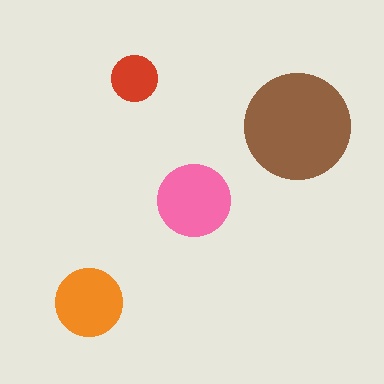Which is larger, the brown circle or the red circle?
The brown one.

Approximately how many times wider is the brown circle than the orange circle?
About 1.5 times wider.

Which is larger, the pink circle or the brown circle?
The brown one.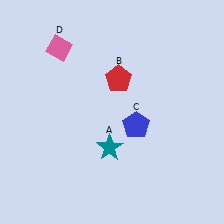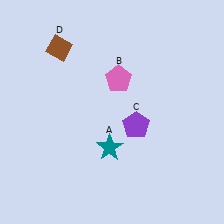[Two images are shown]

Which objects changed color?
B changed from red to pink. C changed from blue to purple. D changed from pink to brown.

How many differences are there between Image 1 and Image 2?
There are 3 differences between the two images.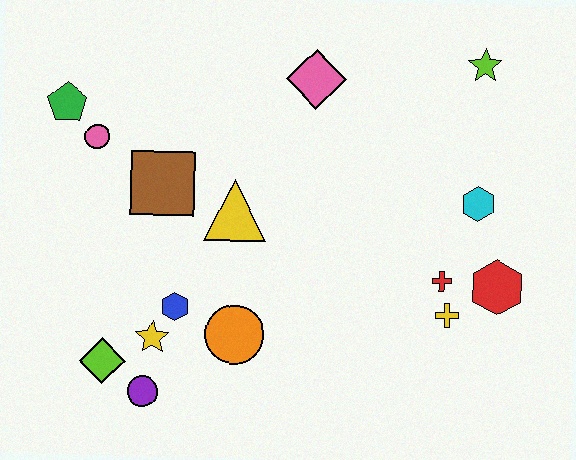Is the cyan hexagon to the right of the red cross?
Yes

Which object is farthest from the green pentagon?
The red hexagon is farthest from the green pentagon.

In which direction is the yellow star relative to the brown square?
The yellow star is below the brown square.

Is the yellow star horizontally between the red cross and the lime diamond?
Yes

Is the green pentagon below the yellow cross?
No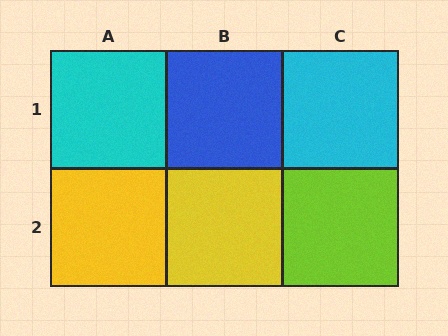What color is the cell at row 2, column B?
Yellow.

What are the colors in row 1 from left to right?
Cyan, blue, cyan.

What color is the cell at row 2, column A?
Yellow.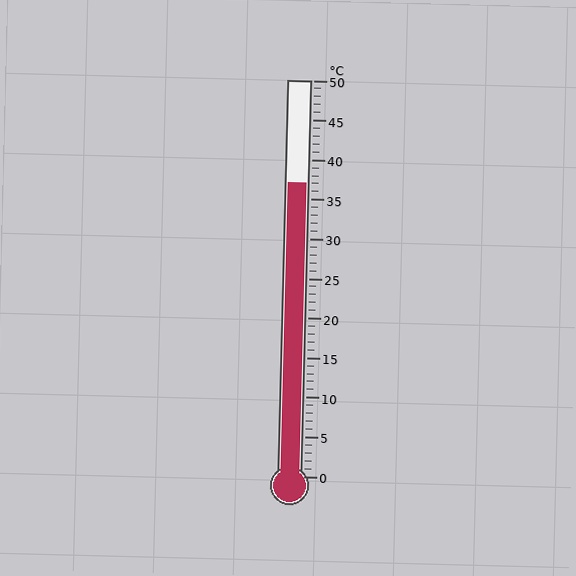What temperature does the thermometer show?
The thermometer shows approximately 37°C.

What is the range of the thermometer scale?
The thermometer scale ranges from 0°C to 50°C.